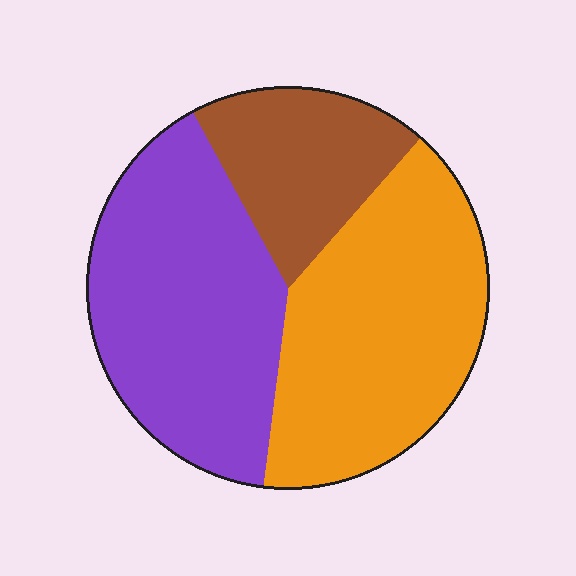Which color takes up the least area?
Brown, at roughly 20%.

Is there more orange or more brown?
Orange.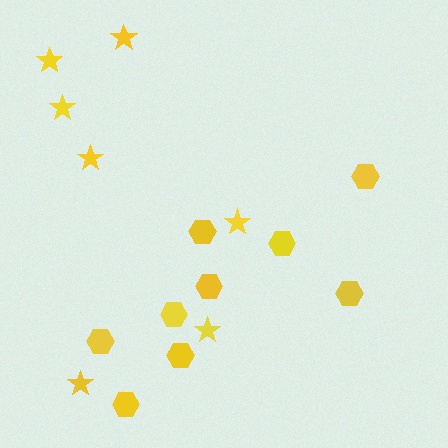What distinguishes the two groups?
There are 2 groups: one group of hexagons (9) and one group of stars (7).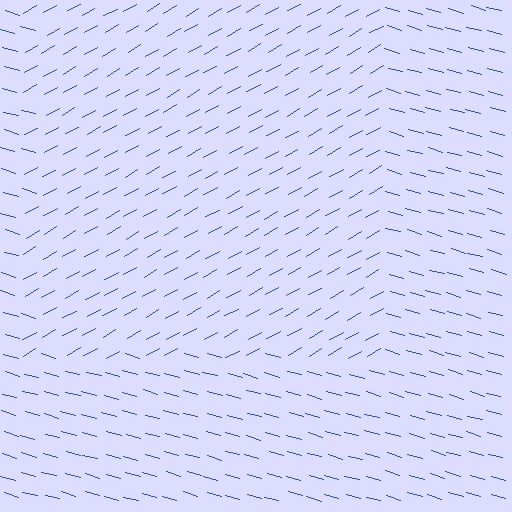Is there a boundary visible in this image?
Yes, there is a texture boundary formed by a change in line orientation.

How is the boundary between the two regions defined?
The boundary is defined purely by a change in line orientation (approximately 45 degrees difference). All lines are the same color and thickness.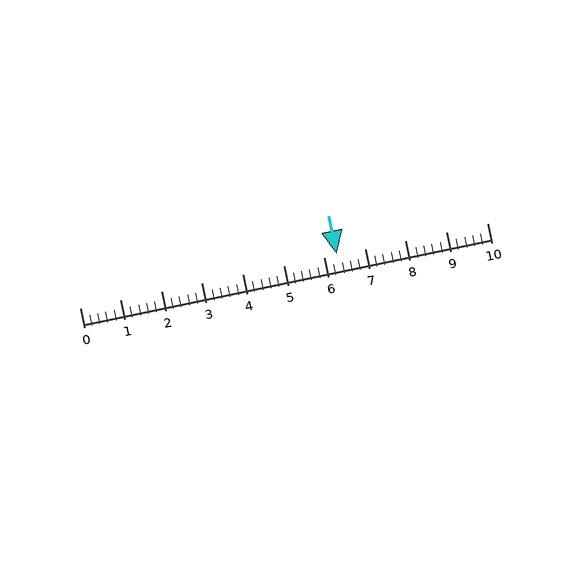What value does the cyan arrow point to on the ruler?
The cyan arrow points to approximately 6.3.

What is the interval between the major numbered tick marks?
The major tick marks are spaced 1 units apart.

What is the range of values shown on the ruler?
The ruler shows values from 0 to 10.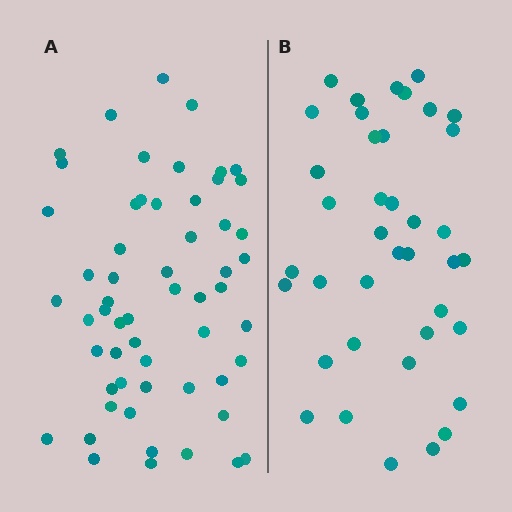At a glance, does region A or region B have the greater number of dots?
Region A (the left region) has more dots.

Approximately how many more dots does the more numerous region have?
Region A has approximately 20 more dots than region B.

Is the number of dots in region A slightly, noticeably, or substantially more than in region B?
Region A has substantially more. The ratio is roughly 1.5 to 1.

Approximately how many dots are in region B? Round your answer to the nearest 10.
About 40 dots. (The exact count is 39, which rounds to 40.)